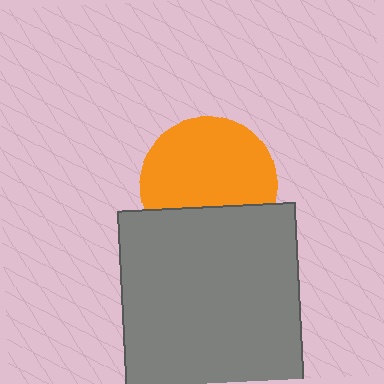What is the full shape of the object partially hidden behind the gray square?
The partially hidden object is an orange circle.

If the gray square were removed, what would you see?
You would see the complete orange circle.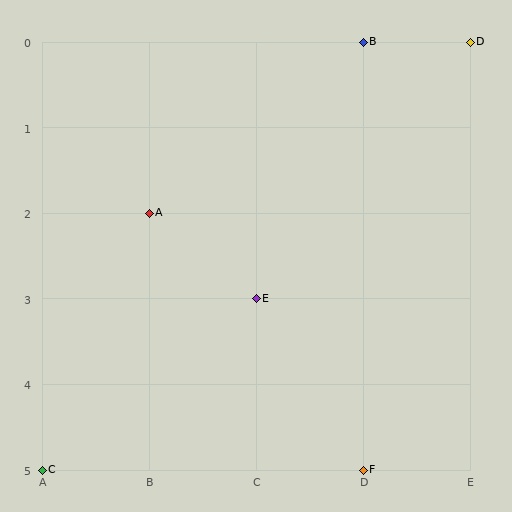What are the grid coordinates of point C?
Point C is at grid coordinates (A, 5).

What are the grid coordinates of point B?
Point B is at grid coordinates (D, 0).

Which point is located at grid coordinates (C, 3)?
Point E is at (C, 3).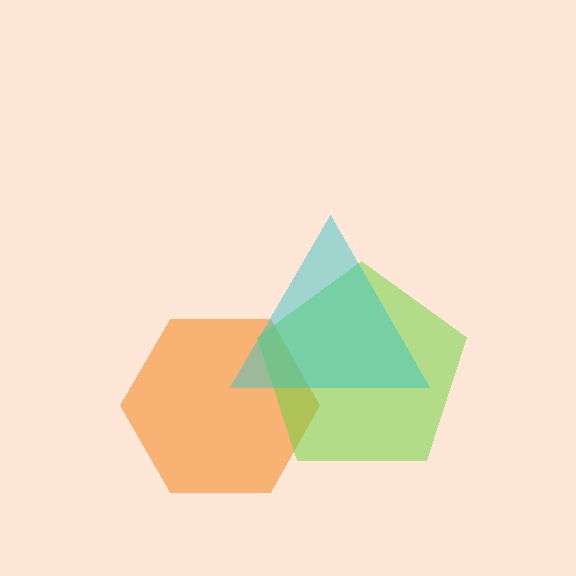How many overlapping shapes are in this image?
There are 3 overlapping shapes in the image.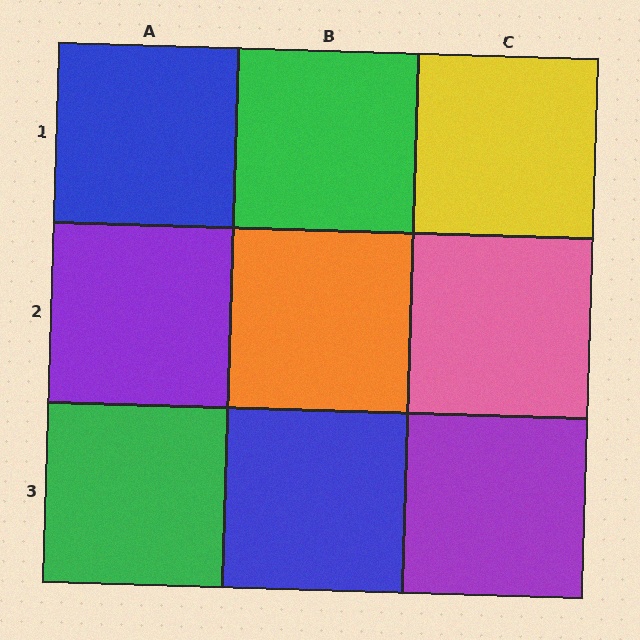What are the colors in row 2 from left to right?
Purple, orange, pink.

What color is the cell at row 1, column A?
Blue.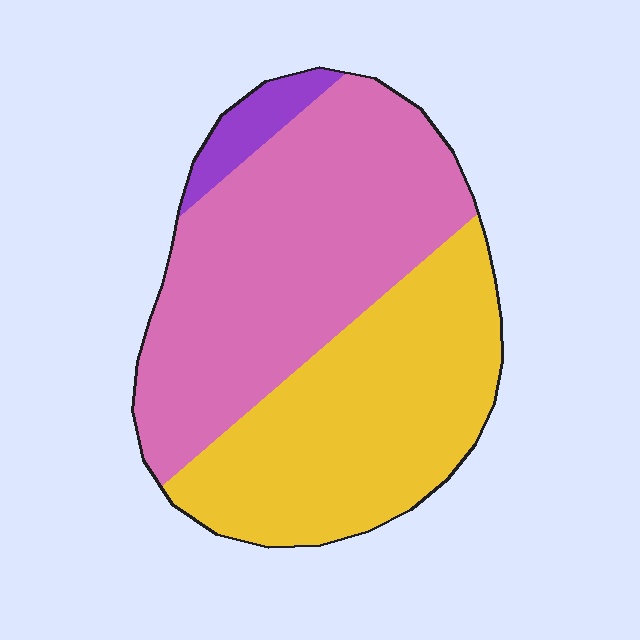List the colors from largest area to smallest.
From largest to smallest: pink, yellow, purple.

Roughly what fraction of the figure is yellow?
Yellow takes up about two fifths (2/5) of the figure.